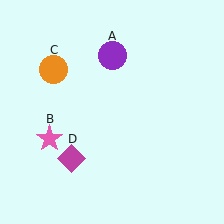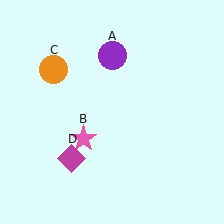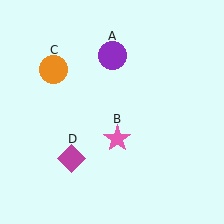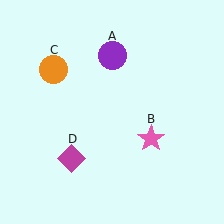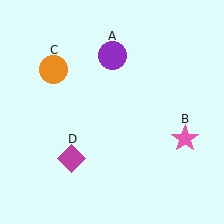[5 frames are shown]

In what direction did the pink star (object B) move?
The pink star (object B) moved right.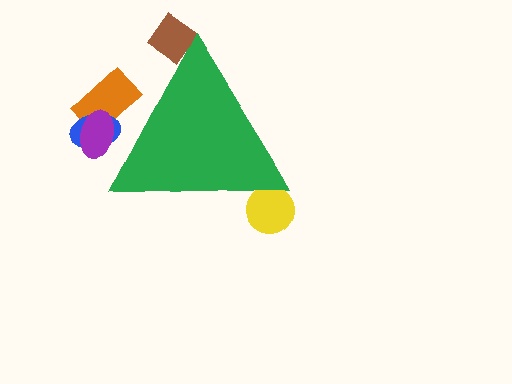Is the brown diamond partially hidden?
Yes, the brown diamond is partially hidden behind the green triangle.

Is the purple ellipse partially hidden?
Yes, the purple ellipse is partially hidden behind the green triangle.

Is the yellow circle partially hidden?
Yes, the yellow circle is partially hidden behind the green triangle.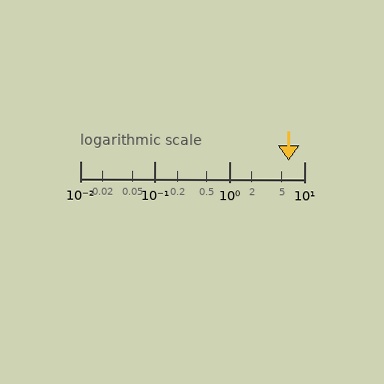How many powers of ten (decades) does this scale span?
The scale spans 3 decades, from 0.01 to 10.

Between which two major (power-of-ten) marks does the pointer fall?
The pointer is between 1 and 10.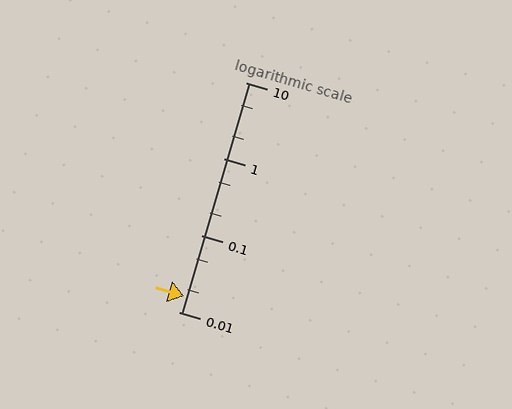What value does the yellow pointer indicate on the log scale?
The pointer indicates approximately 0.016.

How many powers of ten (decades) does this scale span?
The scale spans 3 decades, from 0.01 to 10.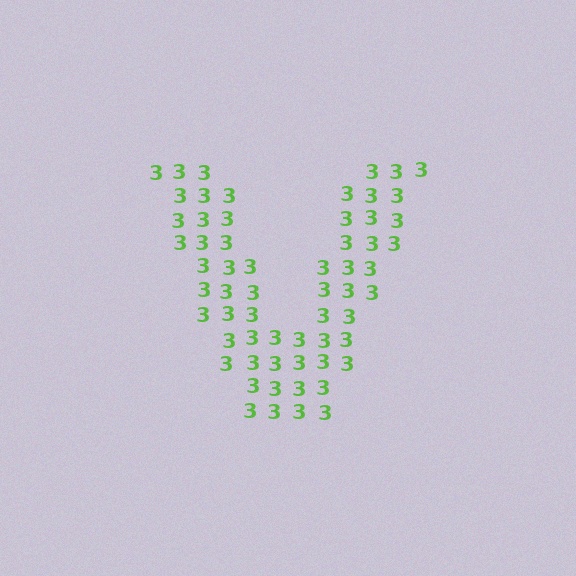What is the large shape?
The large shape is the letter V.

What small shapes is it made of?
It is made of small digit 3's.